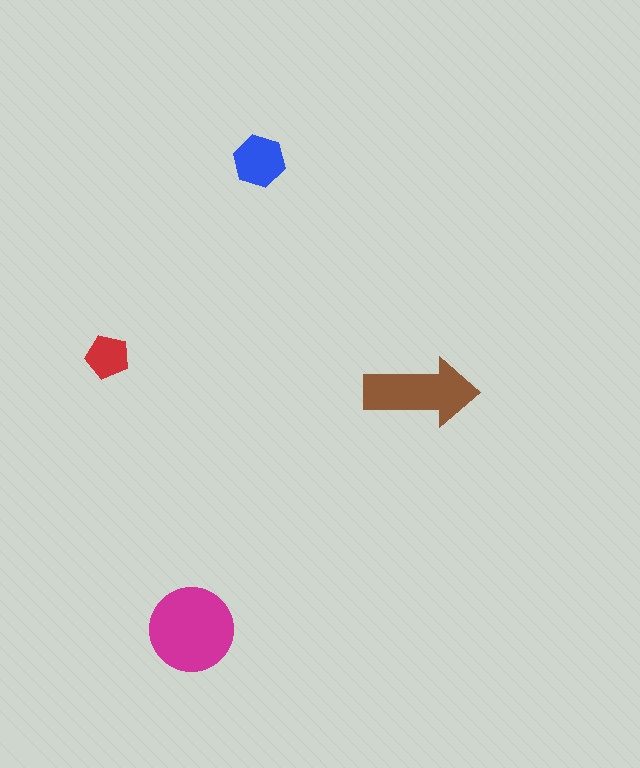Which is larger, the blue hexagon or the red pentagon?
The blue hexagon.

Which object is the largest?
The magenta circle.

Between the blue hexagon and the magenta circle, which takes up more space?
The magenta circle.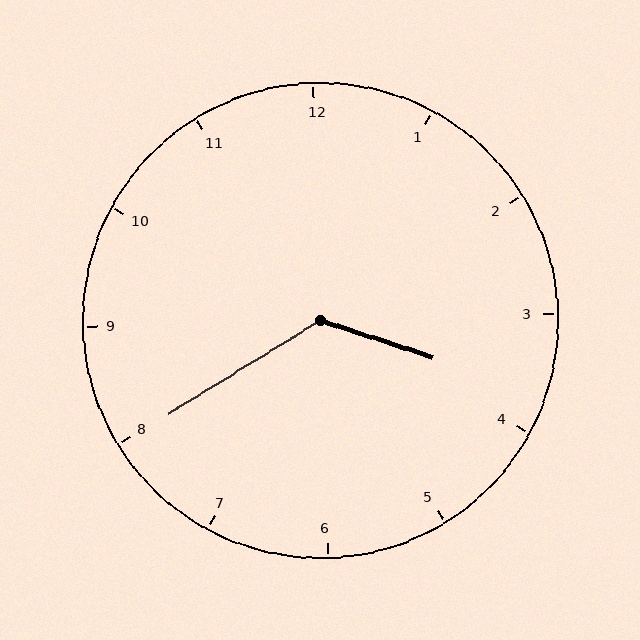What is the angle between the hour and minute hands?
Approximately 130 degrees.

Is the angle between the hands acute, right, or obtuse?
It is obtuse.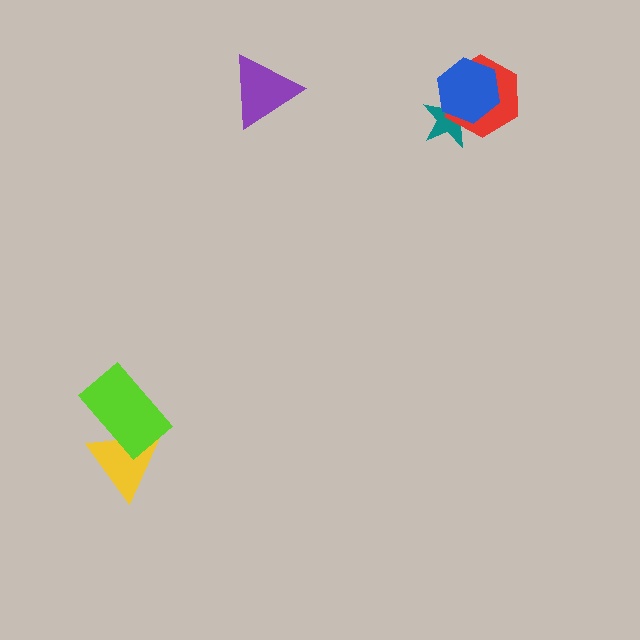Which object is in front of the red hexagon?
The blue hexagon is in front of the red hexagon.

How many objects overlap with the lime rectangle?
1 object overlaps with the lime rectangle.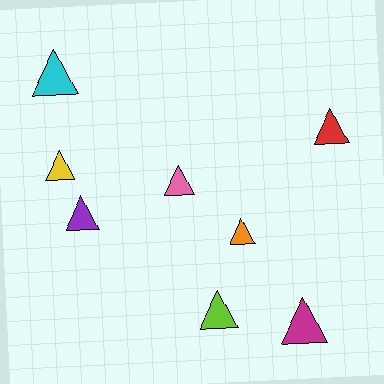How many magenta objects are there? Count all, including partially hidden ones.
There is 1 magenta object.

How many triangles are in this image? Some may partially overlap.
There are 8 triangles.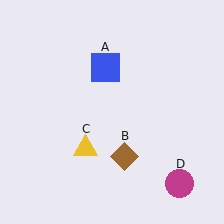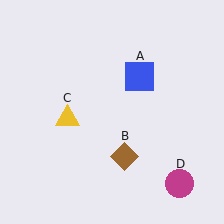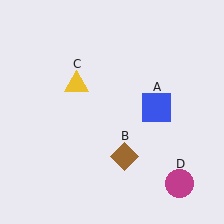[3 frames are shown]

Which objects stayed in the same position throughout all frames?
Brown diamond (object B) and magenta circle (object D) remained stationary.